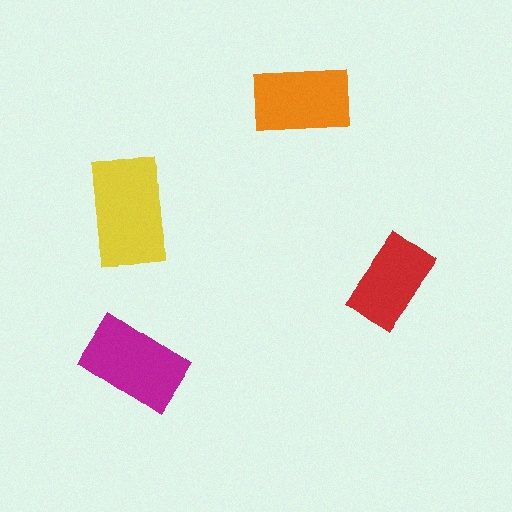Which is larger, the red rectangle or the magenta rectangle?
The magenta one.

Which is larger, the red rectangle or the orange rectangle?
The orange one.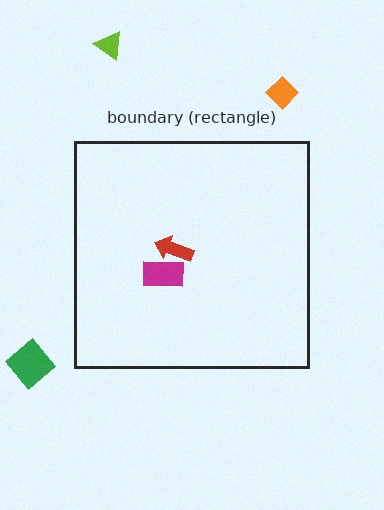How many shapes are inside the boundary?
2 inside, 3 outside.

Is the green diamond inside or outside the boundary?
Outside.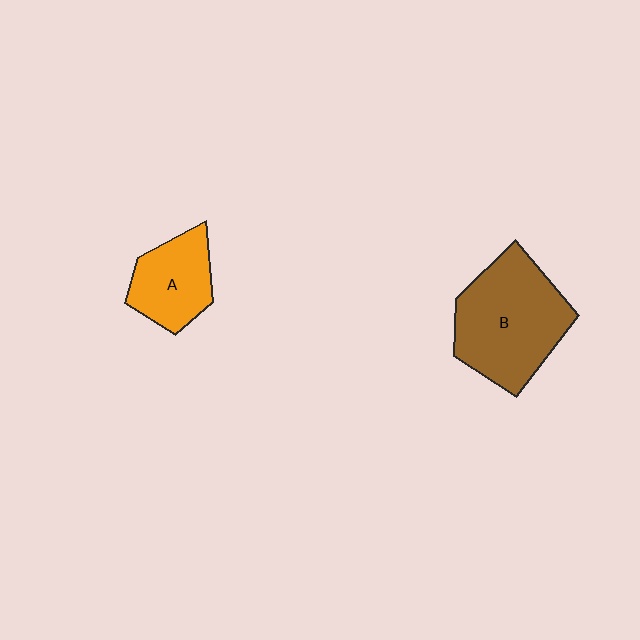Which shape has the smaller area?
Shape A (orange).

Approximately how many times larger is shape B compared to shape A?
Approximately 1.8 times.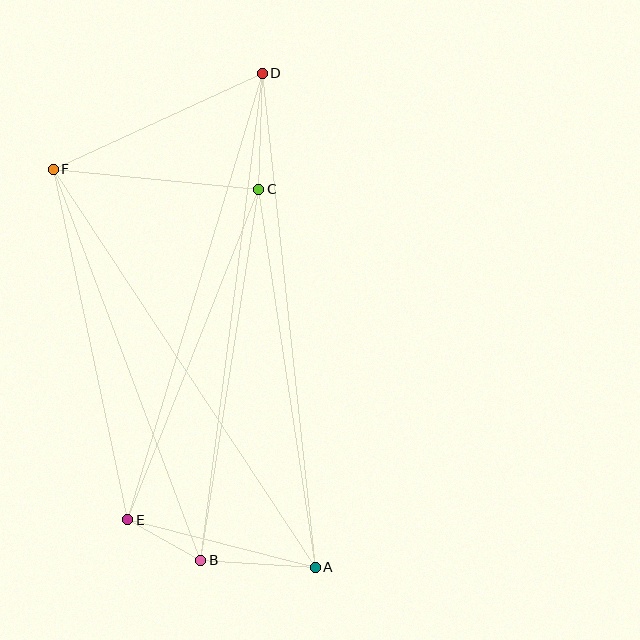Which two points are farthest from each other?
Points A and D are farthest from each other.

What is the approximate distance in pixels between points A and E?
The distance between A and E is approximately 194 pixels.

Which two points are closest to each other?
Points B and E are closest to each other.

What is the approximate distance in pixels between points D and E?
The distance between D and E is approximately 466 pixels.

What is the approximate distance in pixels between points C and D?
The distance between C and D is approximately 116 pixels.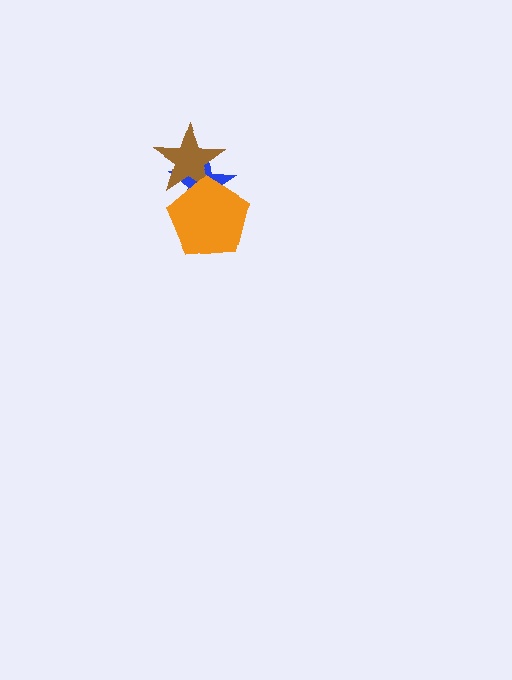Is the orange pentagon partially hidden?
No, no other shape covers it.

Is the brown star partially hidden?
Yes, it is partially covered by another shape.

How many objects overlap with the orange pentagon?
2 objects overlap with the orange pentagon.